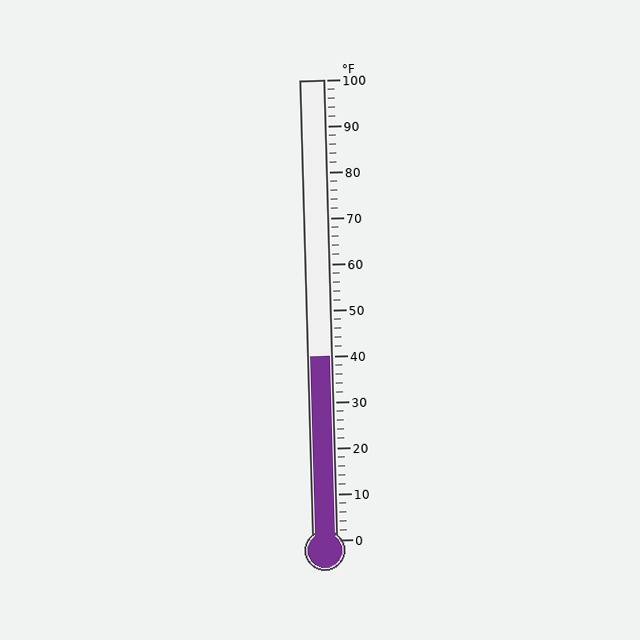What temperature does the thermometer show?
The thermometer shows approximately 40°F.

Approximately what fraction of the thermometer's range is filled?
The thermometer is filled to approximately 40% of its range.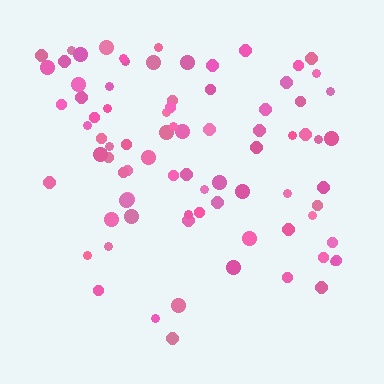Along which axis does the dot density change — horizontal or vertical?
Vertical.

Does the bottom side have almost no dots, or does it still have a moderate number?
Still a moderate number, just noticeably fewer than the top.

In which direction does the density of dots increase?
From bottom to top, with the top side densest.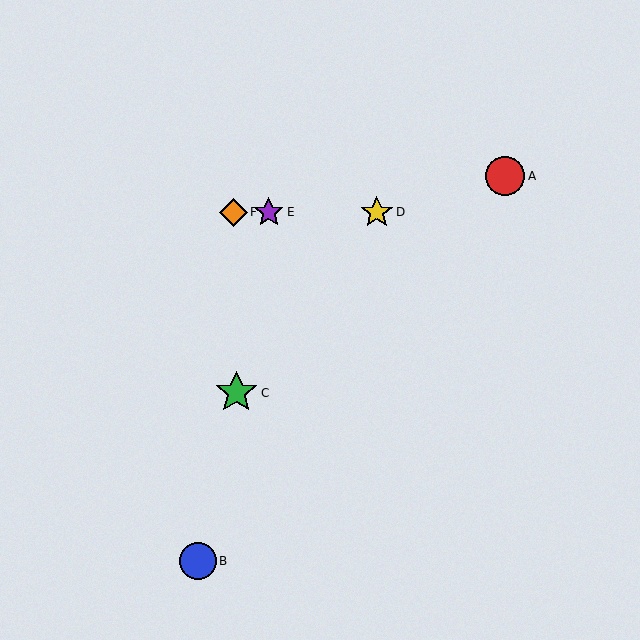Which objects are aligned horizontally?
Objects D, E, F are aligned horizontally.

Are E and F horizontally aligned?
Yes, both are at y≈212.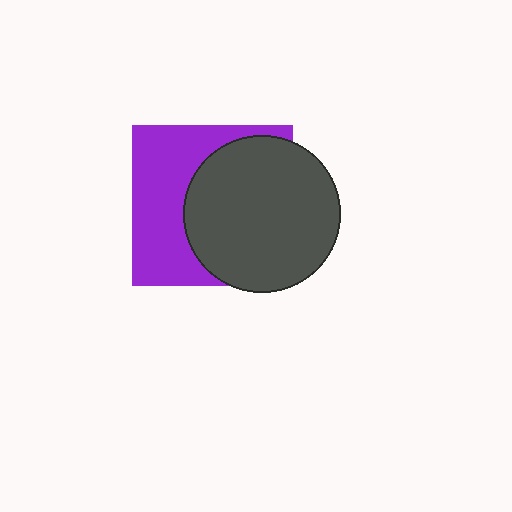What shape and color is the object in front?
The object in front is a dark gray circle.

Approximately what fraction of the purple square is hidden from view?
Roughly 55% of the purple square is hidden behind the dark gray circle.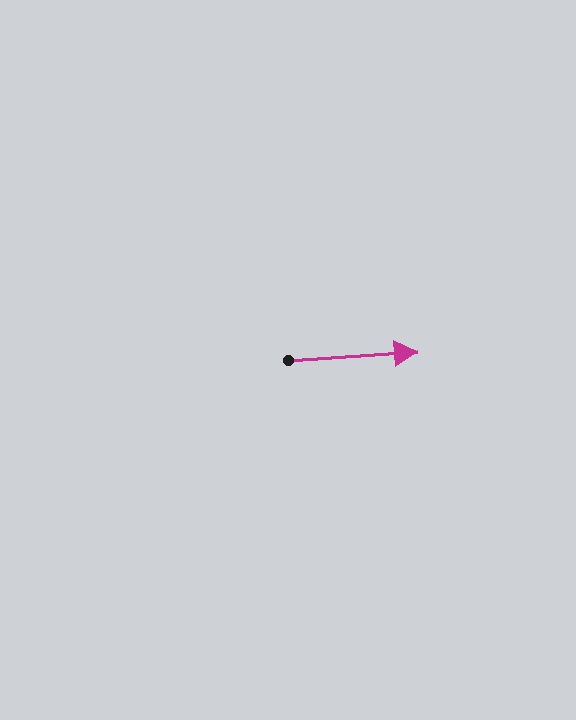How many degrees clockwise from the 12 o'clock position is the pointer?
Approximately 86 degrees.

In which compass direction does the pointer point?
East.